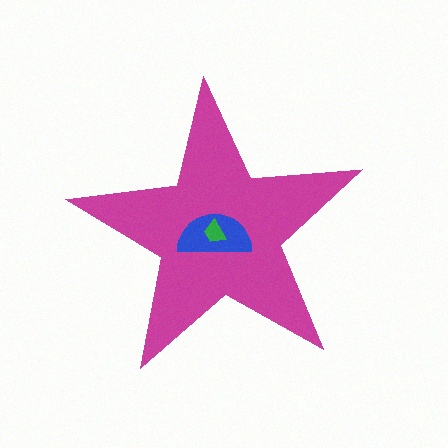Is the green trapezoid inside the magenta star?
Yes.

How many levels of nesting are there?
3.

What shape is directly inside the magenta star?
The blue semicircle.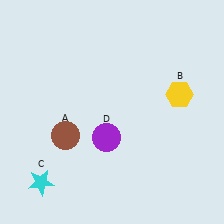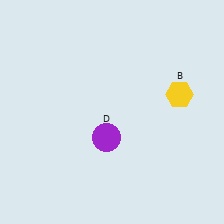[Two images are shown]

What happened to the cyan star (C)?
The cyan star (C) was removed in Image 2. It was in the bottom-left area of Image 1.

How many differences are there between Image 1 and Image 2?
There are 2 differences between the two images.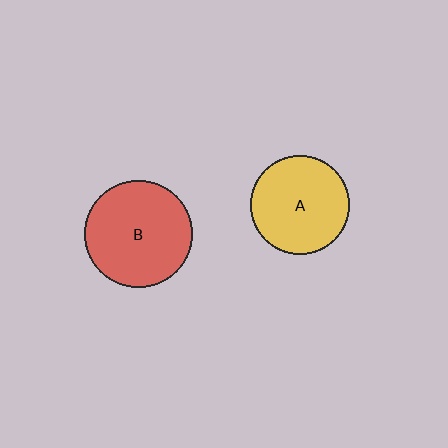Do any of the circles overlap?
No, none of the circles overlap.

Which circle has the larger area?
Circle B (red).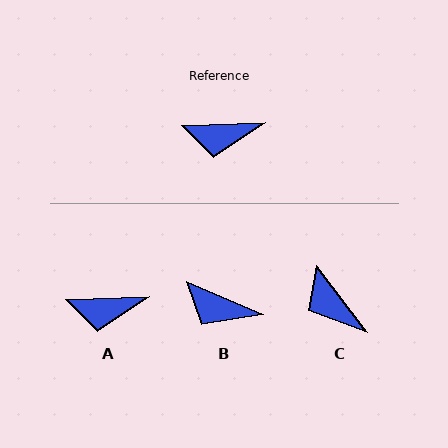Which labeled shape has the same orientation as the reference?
A.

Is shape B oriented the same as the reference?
No, it is off by about 25 degrees.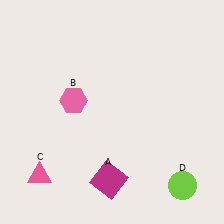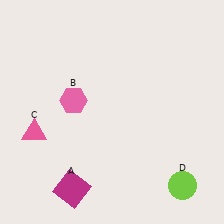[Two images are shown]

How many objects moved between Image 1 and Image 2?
2 objects moved between the two images.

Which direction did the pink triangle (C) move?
The pink triangle (C) moved up.